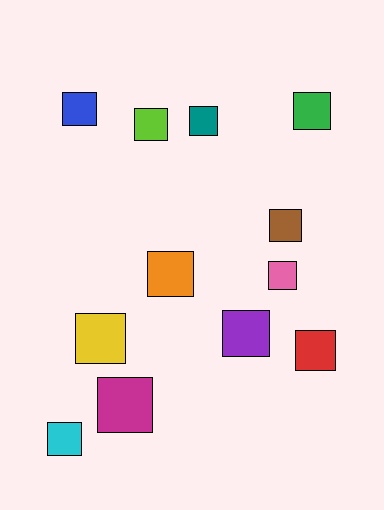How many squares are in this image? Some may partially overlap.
There are 12 squares.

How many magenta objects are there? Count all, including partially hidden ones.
There is 1 magenta object.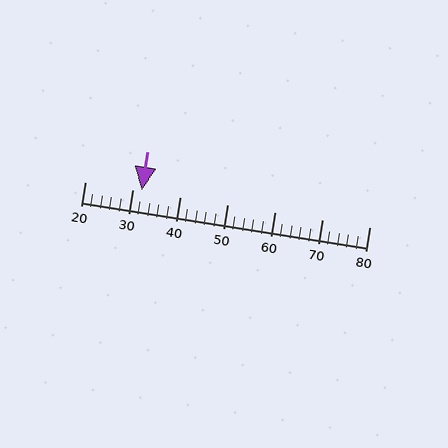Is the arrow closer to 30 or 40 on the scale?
The arrow is closer to 30.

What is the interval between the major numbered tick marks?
The major tick marks are spaced 10 units apart.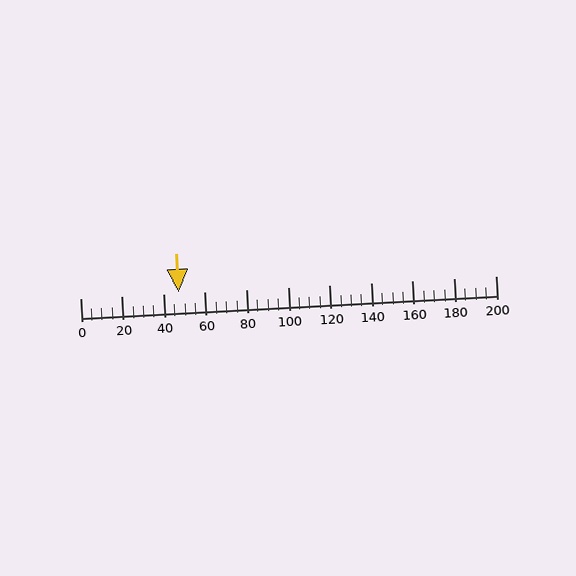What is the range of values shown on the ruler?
The ruler shows values from 0 to 200.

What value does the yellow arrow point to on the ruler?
The yellow arrow points to approximately 48.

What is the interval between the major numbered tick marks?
The major tick marks are spaced 20 units apart.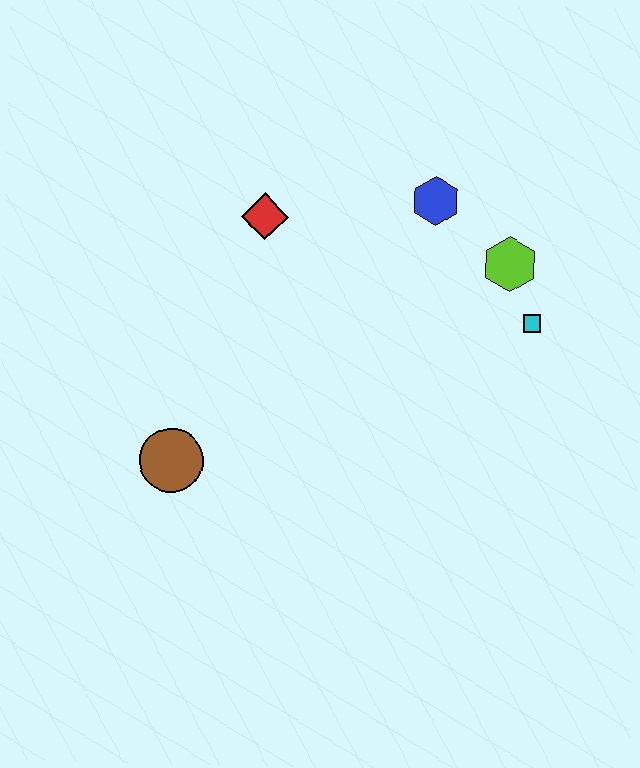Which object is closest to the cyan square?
The lime hexagon is closest to the cyan square.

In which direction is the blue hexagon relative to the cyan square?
The blue hexagon is above the cyan square.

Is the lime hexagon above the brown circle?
Yes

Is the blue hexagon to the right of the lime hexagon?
No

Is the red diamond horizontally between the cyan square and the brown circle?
Yes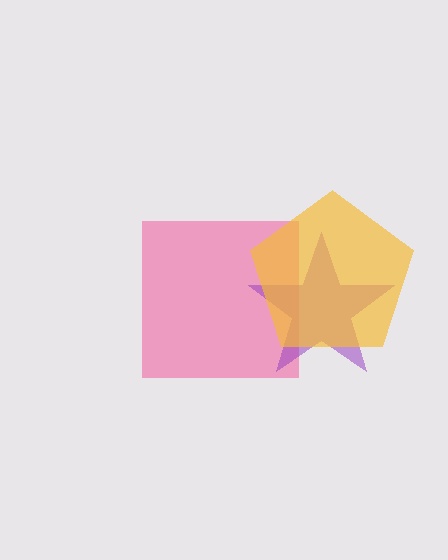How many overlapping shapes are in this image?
There are 3 overlapping shapes in the image.